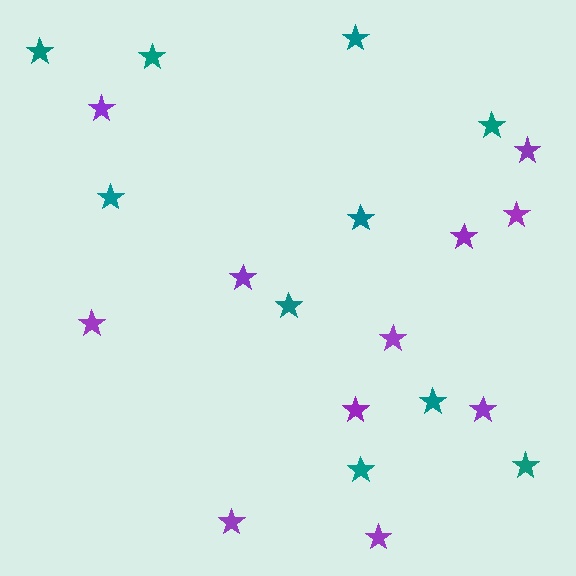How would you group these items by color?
There are 2 groups: one group of purple stars (11) and one group of teal stars (10).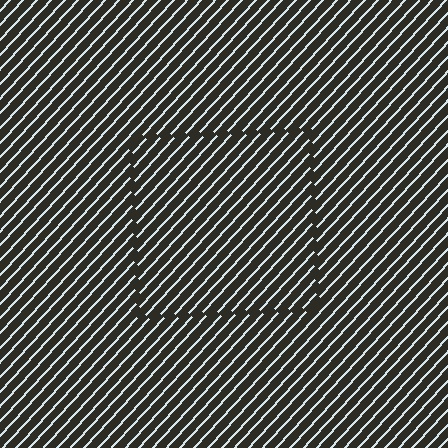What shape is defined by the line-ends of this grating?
An illusory square. The interior of the shape contains the same grating, shifted by half a period — the contour is defined by the phase discontinuity where line-ends from the inner and outer gratings abut.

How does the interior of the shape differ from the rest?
The interior of the shape contains the same grating, shifted by half a period — the contour is defined by the phase discontinuity where line-ends from the inner and outer gratings abut.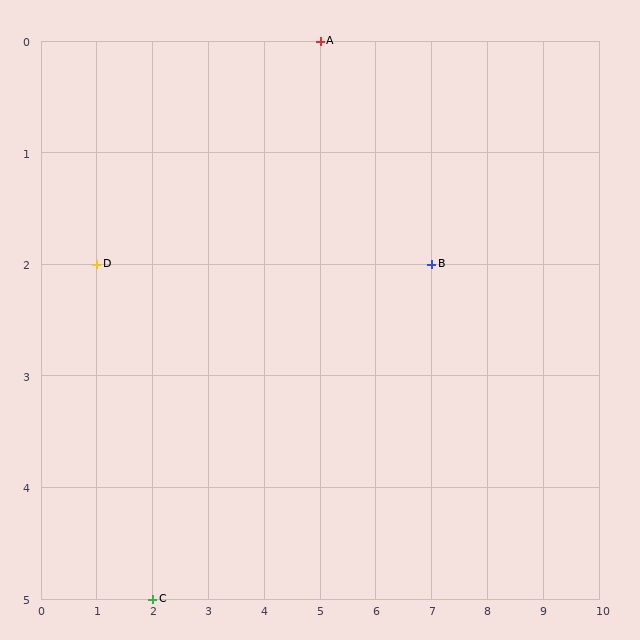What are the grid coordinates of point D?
Point D is at grid coordinates (1, 2).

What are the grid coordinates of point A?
Point A is at grid coordinates (5, 0).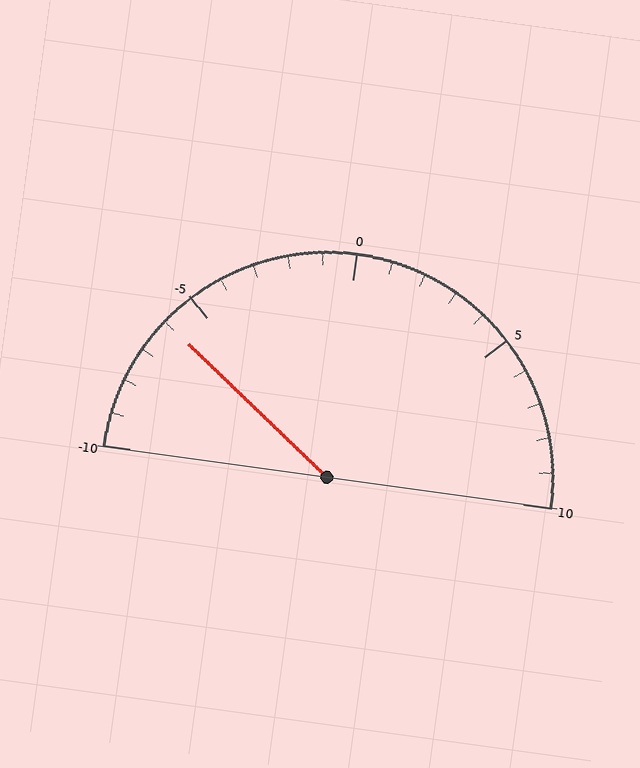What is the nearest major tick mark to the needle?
The nearest major tick mark is -5.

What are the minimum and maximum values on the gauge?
The gauge ranges from -10 to 10.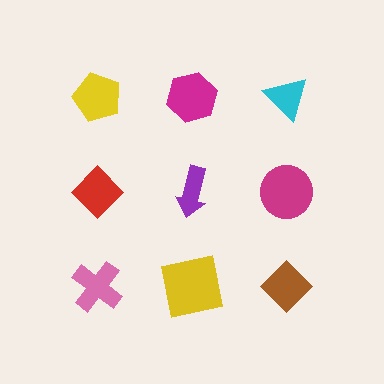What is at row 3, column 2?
A yellow square.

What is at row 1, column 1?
A yellow pentagon.